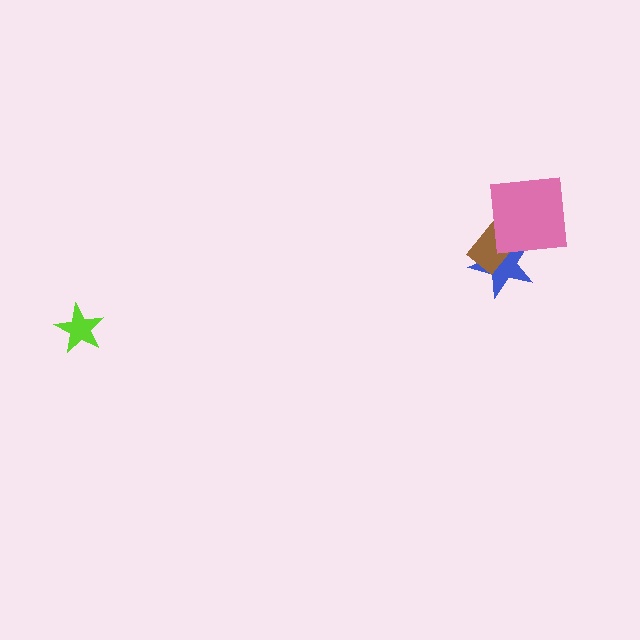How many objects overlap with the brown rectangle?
2 objects overlap with the brown rectangle.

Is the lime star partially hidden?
No, no other shape covers it.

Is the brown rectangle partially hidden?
Yes, it is partially covered by another shape.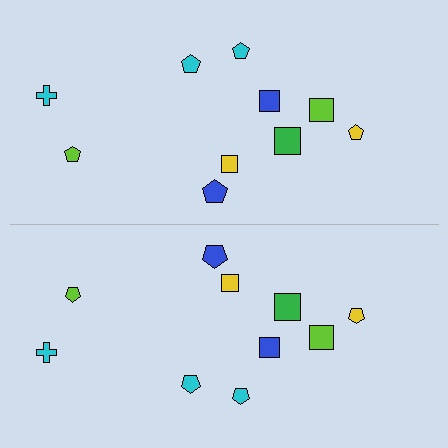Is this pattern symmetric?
Yes, this pattern has bilateral (reflection) symmetry.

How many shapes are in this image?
There are 20 shapes in this image.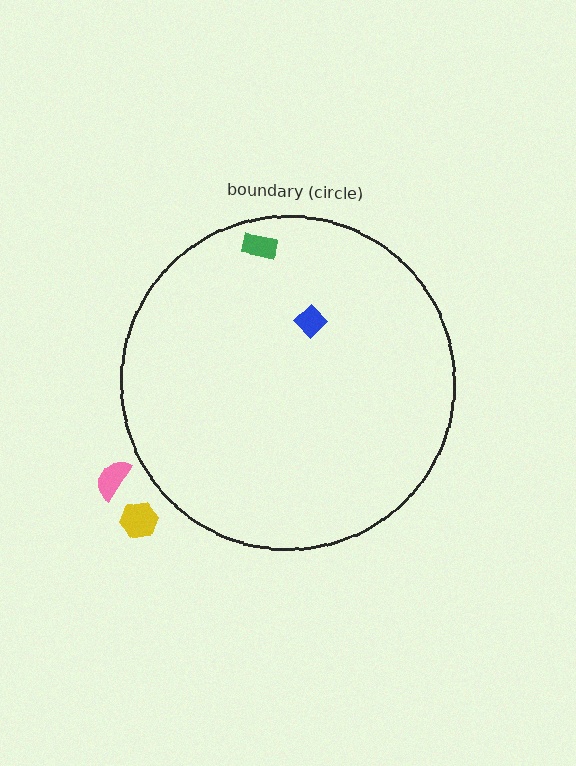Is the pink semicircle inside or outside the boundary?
Outside.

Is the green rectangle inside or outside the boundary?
Inside.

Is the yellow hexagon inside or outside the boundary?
Outside.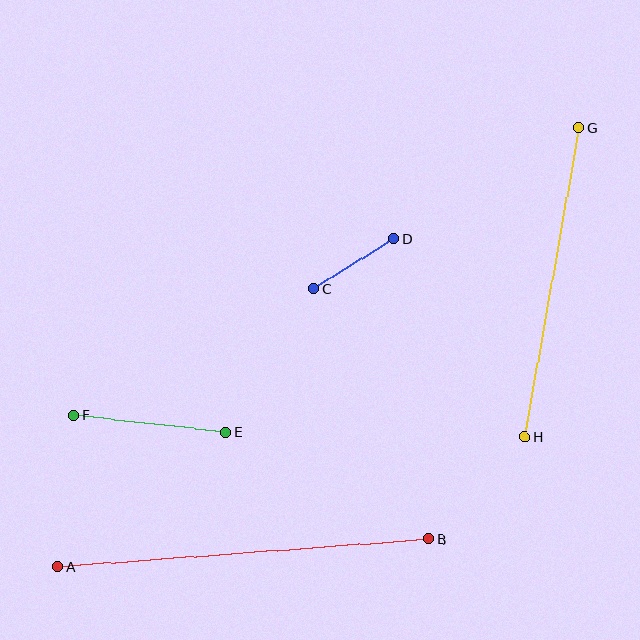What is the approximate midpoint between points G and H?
The midpoint is at approximately (552, 282) pixels.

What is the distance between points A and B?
The distance is approximately 372 pixels.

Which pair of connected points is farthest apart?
Points A and B are farthest apart.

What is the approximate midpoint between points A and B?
The midpoint is at approximately (243, 553) pixels.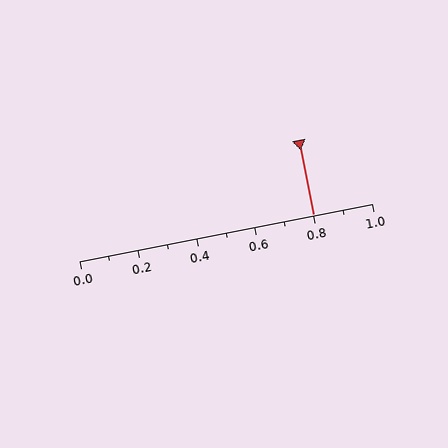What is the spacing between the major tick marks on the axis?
The major ticks are spaced 0.2 apart.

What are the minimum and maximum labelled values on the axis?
The axis runs from 0.0 to 1.0.